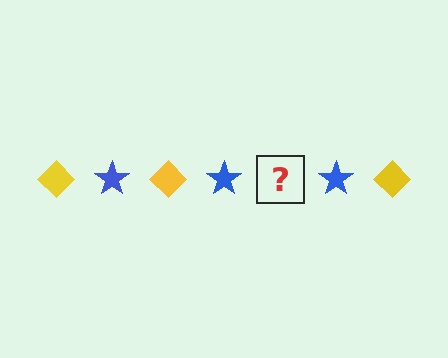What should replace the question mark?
The question mark should be replaced with a yellow diamond.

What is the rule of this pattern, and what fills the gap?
The rule is that the pattern alternates between yellow diamond and blue star. The gap should be filled with a yellow diamond.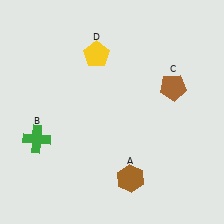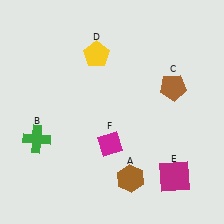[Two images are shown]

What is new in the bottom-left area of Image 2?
A magenta diamond (F) was added in the bottom-left area of Image 2.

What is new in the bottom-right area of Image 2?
A magenta square (E) was added in the bottom-right area of Image 2.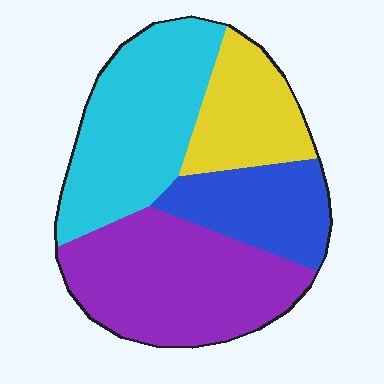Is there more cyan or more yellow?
Cyan.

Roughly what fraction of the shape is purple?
Purple covers 34% of the shape.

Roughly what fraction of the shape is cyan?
Cyan takes up about one third (1/3) of the shape.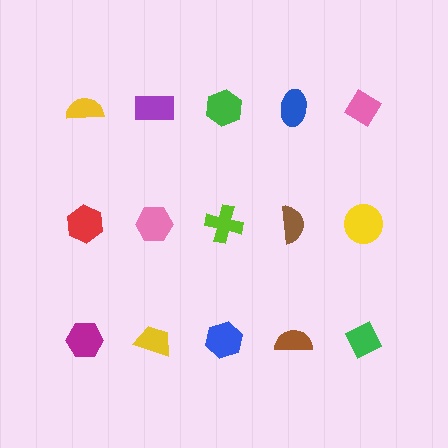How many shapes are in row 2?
5 shapes.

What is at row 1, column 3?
A green hexagon.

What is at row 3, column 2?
A yellow trapezoid.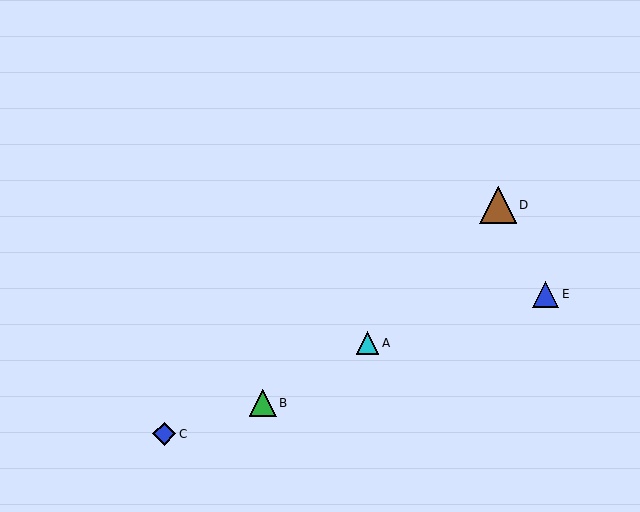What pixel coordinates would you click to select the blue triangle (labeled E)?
Click at (546, 294) to select the blue triangle E.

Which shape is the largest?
The brown triangle (labeled D) is the largest.